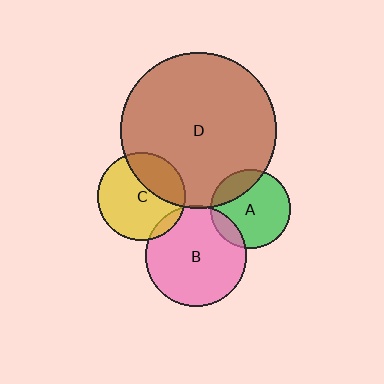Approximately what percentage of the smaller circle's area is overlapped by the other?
Approximately 30%.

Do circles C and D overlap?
Yes.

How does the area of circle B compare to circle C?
Approximately 1.3 times.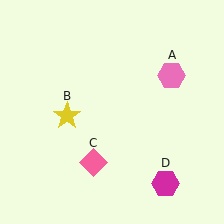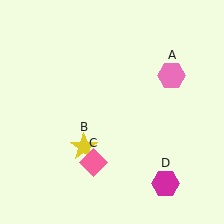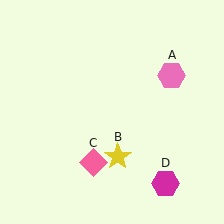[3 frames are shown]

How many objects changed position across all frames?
1 object changed position: yellow star (object B).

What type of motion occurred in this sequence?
The yellow star (object B) rotated counterclockwise around the center of the scene.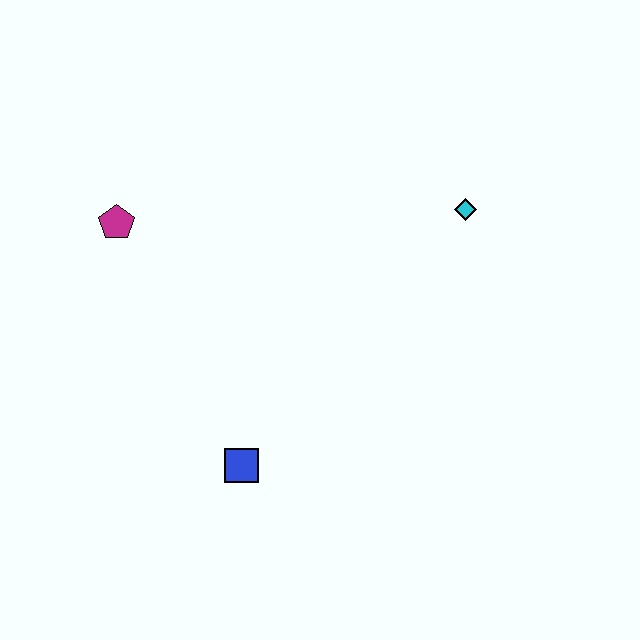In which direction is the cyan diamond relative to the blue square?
The cyan diamond is above the blue square.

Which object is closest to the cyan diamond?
The blue square is closest to the cyan diamond.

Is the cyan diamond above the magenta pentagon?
Yes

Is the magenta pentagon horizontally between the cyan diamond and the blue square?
No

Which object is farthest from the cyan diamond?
The magenta pentagon is farthest from the cyan diamond.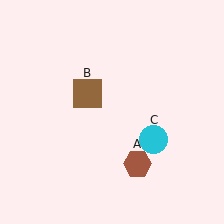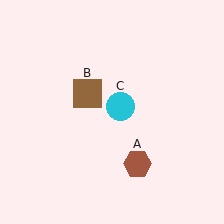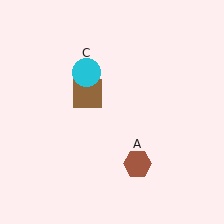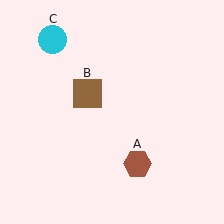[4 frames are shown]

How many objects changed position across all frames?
1 object changed position: cyan circle (object C).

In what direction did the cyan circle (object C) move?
The cyan circle (object C) moved up and to the left.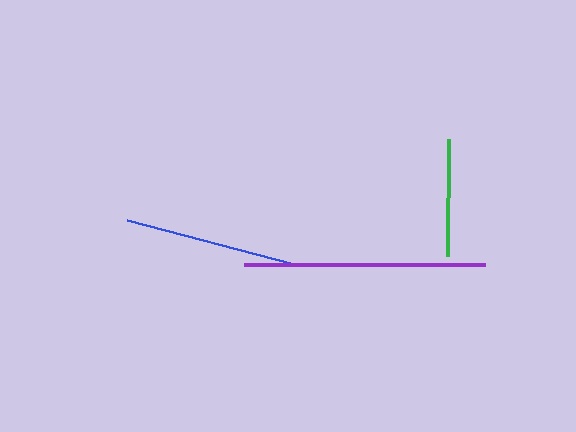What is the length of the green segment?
The green segment is approximately 117 pixels long.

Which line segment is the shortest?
The green line is the shortest at approximately 117 pixels.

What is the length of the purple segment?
The purple segment is approximately 242 pixels long.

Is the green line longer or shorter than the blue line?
The blue line is longer than the green line.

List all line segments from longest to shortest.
From longest to shortest: purple, blue, green.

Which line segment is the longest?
The purple line is the longest at approximately 242 pixels.